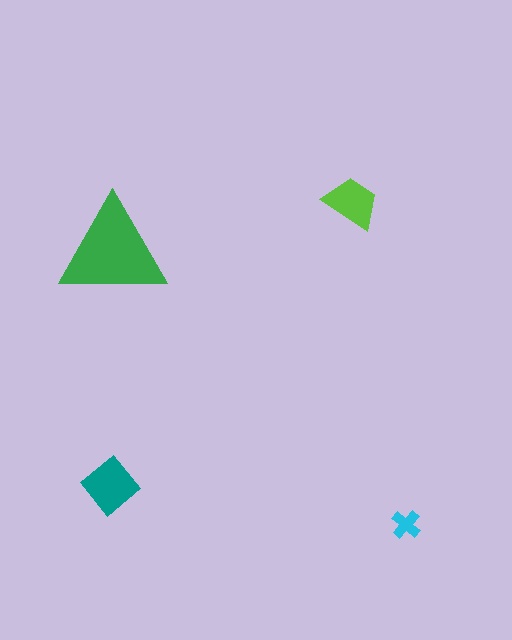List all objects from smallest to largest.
The cyan cross, the lime trapezoid, the teal diamond, the green triangle.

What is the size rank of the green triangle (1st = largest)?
1st.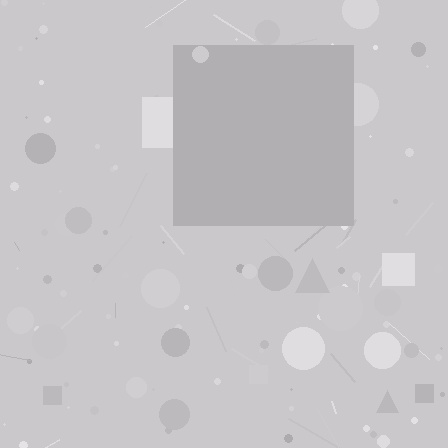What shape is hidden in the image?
A square is hidden in the image.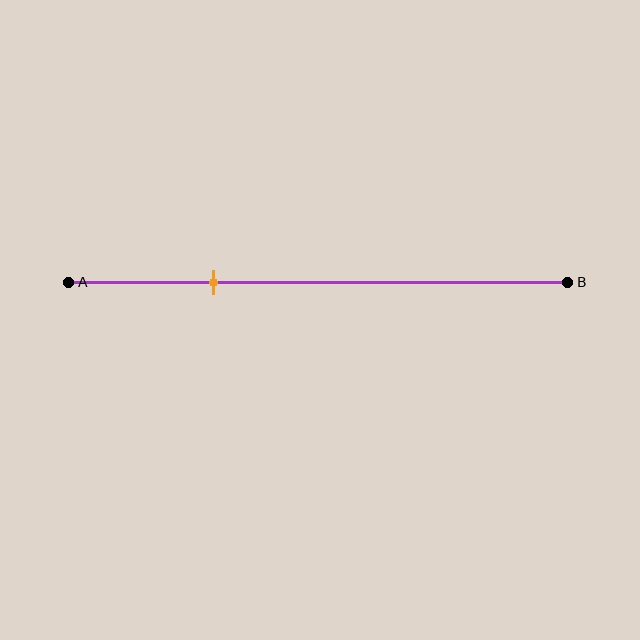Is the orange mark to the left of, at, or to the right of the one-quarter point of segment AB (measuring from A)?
The orange mark is to the right of the one-quarter point of segment AB.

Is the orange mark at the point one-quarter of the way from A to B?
No, the mark is at about 30% from A, not at the 25% one-quarter point.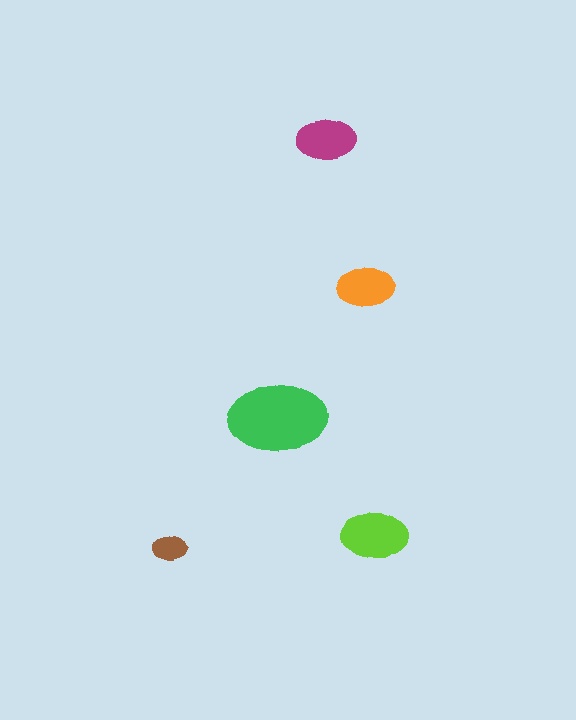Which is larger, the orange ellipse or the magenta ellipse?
The magenta one.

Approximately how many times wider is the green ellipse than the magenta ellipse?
About 1.5 times wider.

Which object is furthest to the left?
The brown ellipse is leftmost.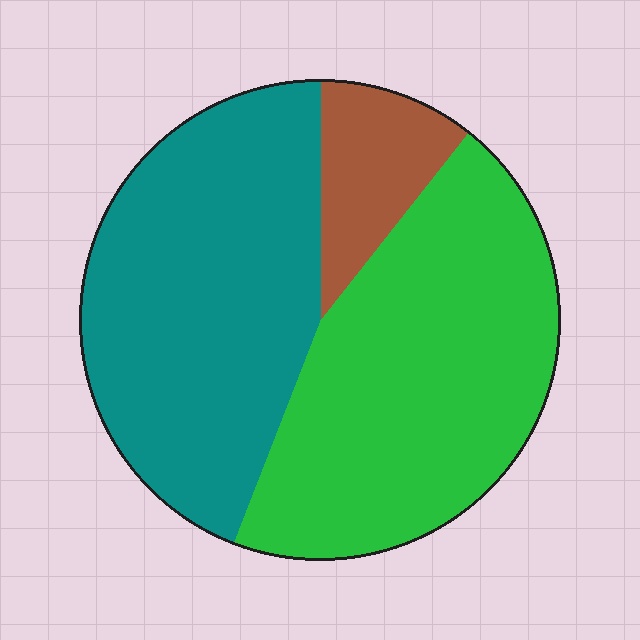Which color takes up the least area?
Brown, at roughly 10%.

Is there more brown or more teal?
Teal.